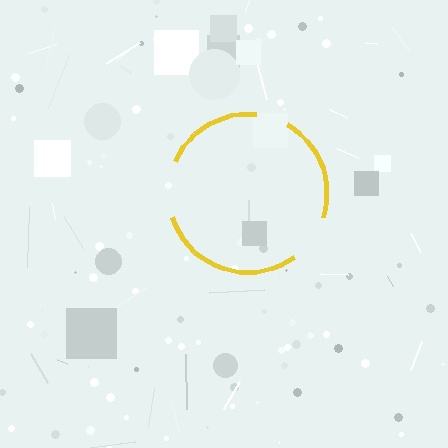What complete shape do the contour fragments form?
The contour fragments form a circle.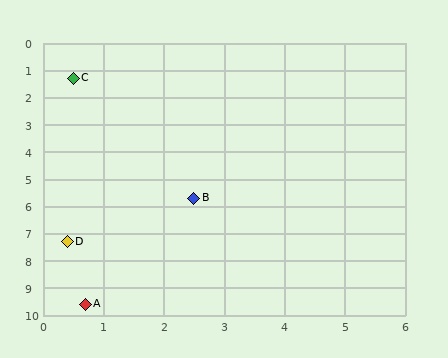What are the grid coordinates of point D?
Point D is at approximately (0.4, 7.3).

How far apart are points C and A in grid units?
Points C and A are about 8.3 grid units apart.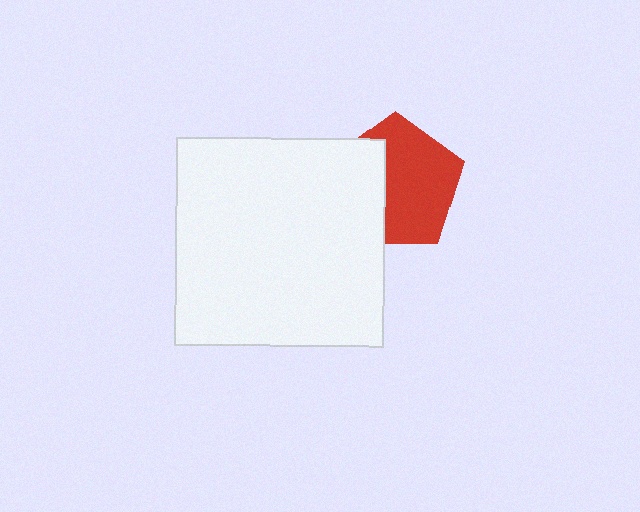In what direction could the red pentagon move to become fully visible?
The red pentagon could move right. That would shift it out from behind the white square entirely.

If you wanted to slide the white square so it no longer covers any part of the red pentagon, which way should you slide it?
Slide it left — that is the most direct way to separate the two shapes.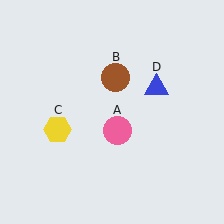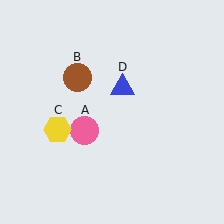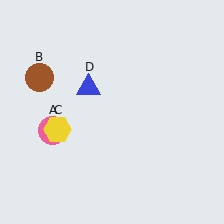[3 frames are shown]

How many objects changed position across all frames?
3 objects changed position: pink circle (object A), brown circle (object B), blue triangle (object D).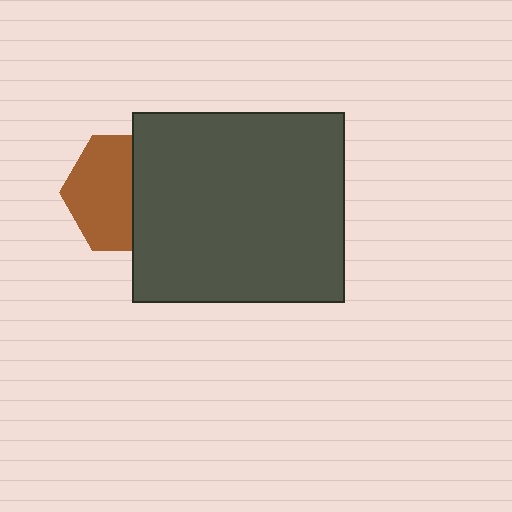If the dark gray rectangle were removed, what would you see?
You would see the complete brown hexagon.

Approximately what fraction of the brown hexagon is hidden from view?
Roughly 45% of the brown hexagon is hidden behind the dark gray rectangle.